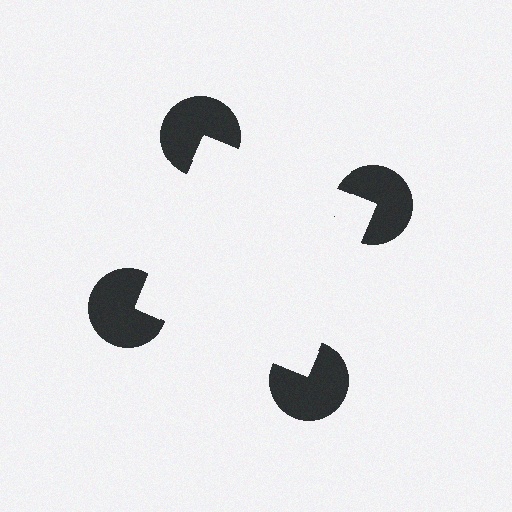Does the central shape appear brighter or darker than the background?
It typically appears slightly brighter than the background, even though no actual brightness change is drawn.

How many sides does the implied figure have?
4 sides.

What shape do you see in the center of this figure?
An illusory square — its edges are inferred from the aligned wedge cuts in the pac-man discs, not physically drawn.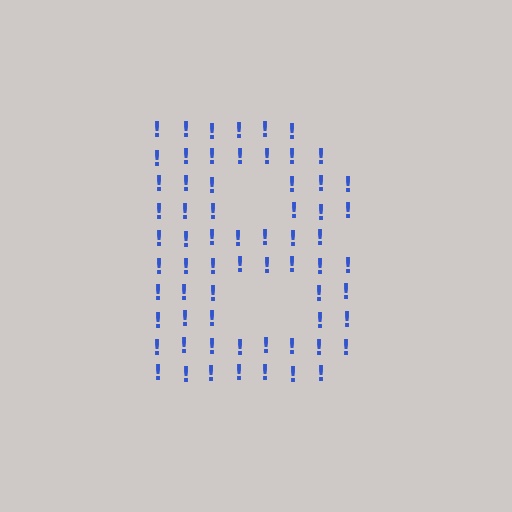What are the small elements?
The small elements are exclamation marks.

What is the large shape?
The large shape is the letter B.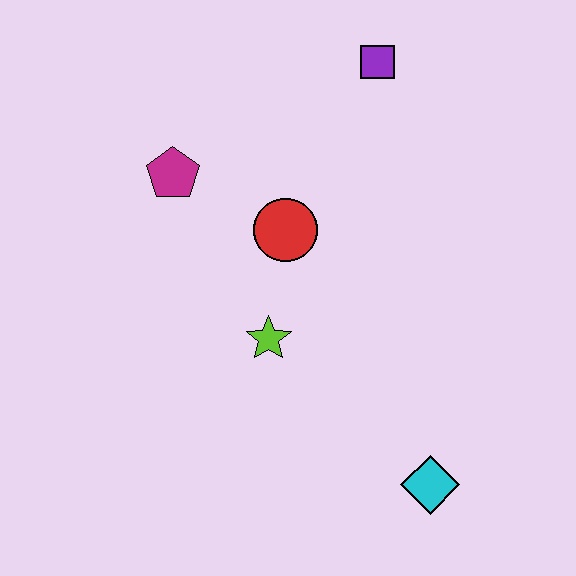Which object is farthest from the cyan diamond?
The purple square is farthest from the cyan diamond.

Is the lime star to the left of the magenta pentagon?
No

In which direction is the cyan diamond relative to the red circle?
The cyan diamond is below the red circle.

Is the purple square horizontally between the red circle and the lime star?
No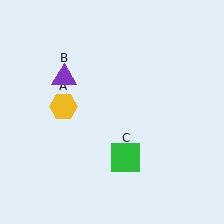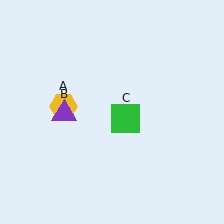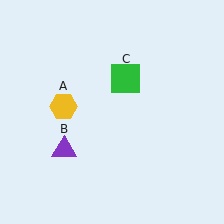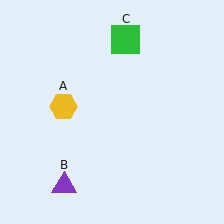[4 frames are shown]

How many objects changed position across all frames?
2 objects changed position: purple triangle (object B), green square (object C).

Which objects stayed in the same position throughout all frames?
Yellow hexagon (object A) remained stationary.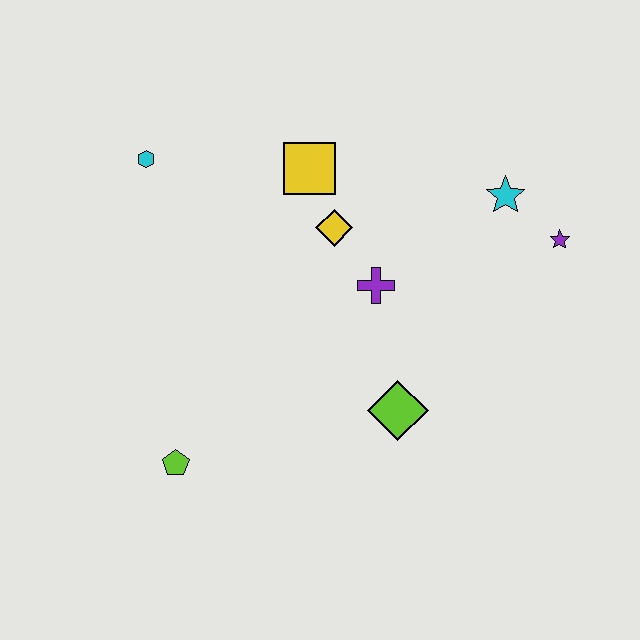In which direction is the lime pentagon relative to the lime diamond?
The lime pentagon is to the left of the lime diamond.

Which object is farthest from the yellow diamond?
The lime pentagon is farthest from the yellow diamond.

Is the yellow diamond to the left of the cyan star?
Yes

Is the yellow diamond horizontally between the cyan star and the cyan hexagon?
Yes